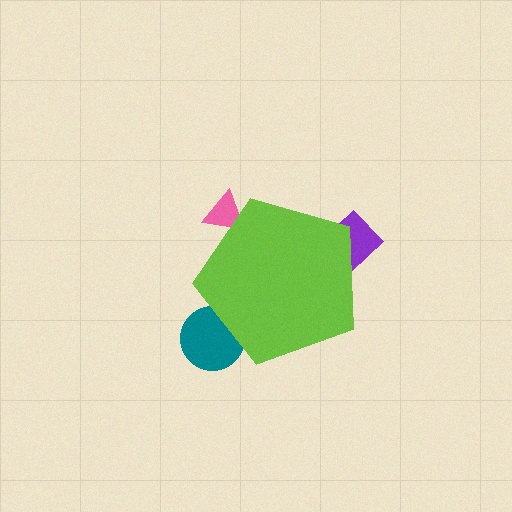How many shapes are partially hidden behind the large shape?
3 shapes are partially hidden.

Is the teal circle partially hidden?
Yes, the teal circle is partially hidden behind the lime pentagon.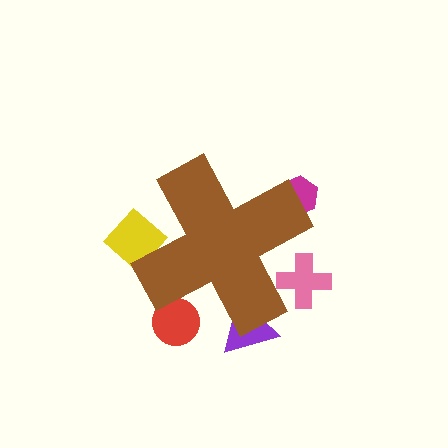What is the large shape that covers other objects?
A brown cross.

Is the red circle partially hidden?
Yes, the red circle is partially hidden behind the brown cross.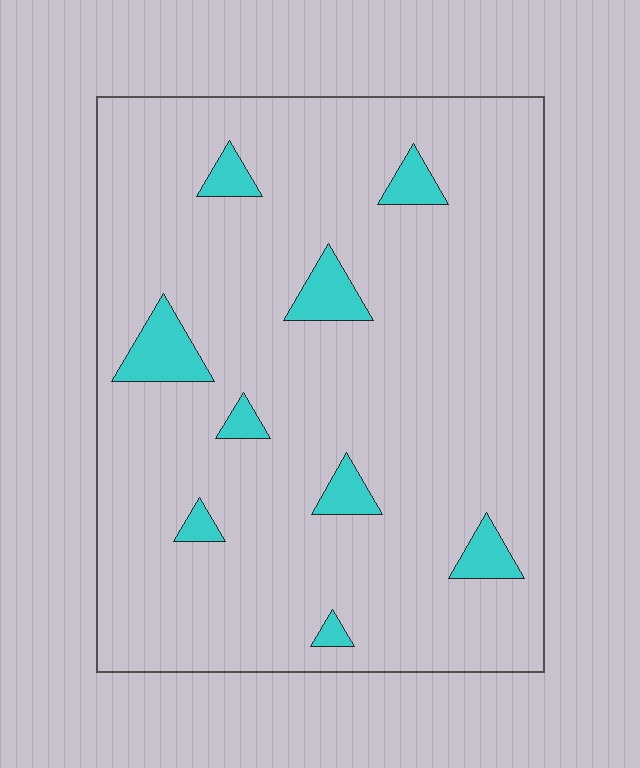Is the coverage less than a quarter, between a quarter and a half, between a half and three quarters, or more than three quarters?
Less than a quarter.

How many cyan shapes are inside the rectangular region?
9.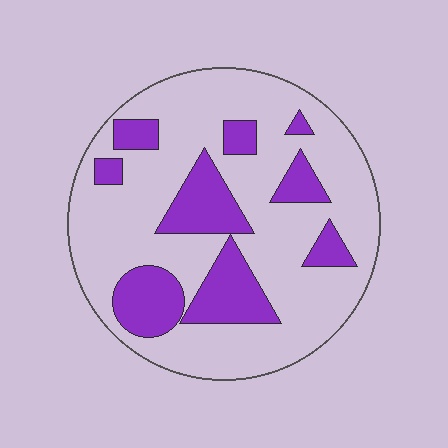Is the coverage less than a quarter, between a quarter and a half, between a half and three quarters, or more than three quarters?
Between a quarter and a half.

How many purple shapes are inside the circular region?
9.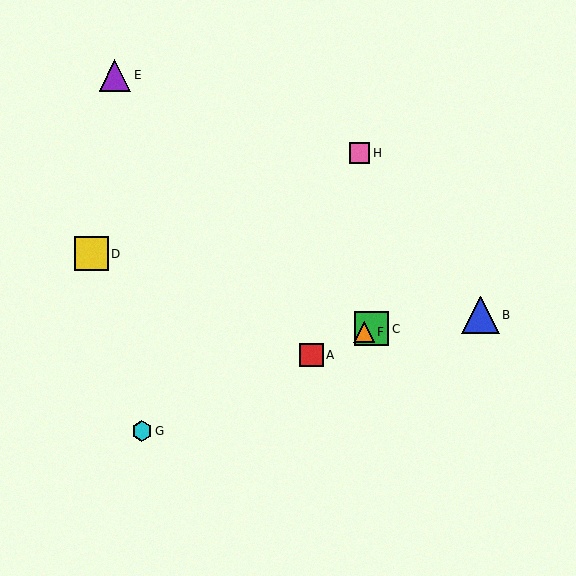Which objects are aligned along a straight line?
Objects A, C, F, G are aligned along a straight line.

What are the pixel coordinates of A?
Object A is at (311, 355).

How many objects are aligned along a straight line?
4 objects (A, C, F, G) are aligned along a straight line.